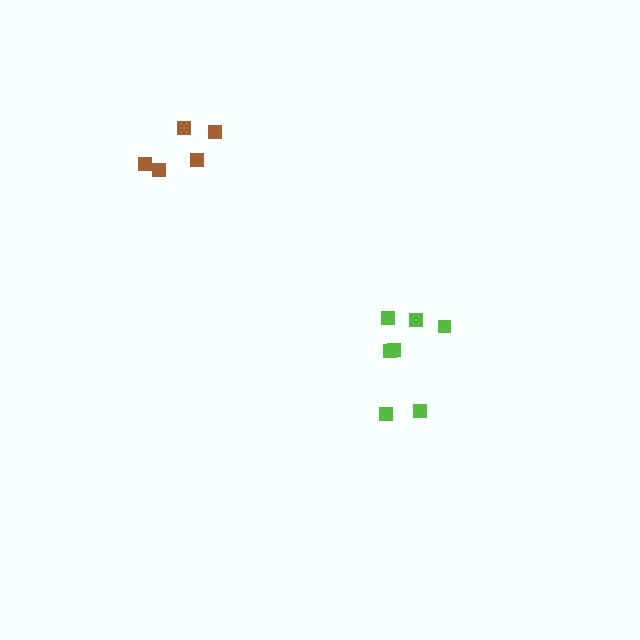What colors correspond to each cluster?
The clusters are colored: lime, brown.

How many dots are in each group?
Group 1: 7 dots, Group 2: 5 dots (12 total).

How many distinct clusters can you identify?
There are 2 distinct clusters.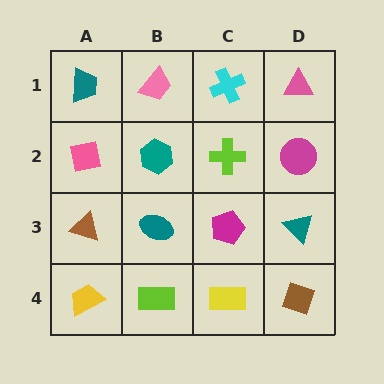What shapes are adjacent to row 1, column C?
A lime cross (row 2, column C), a pink trapezoid (row 1, column B), a pink triangle (row 1, column D).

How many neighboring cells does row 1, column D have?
2.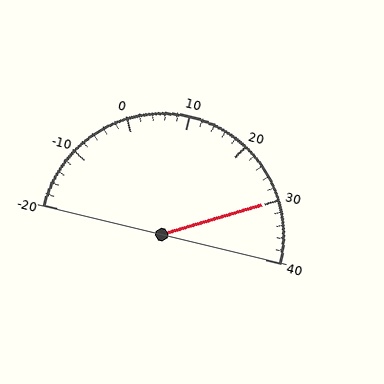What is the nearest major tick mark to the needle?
The nearest major tick mark is 30.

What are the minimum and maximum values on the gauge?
The gauge ranges from -20 to 40.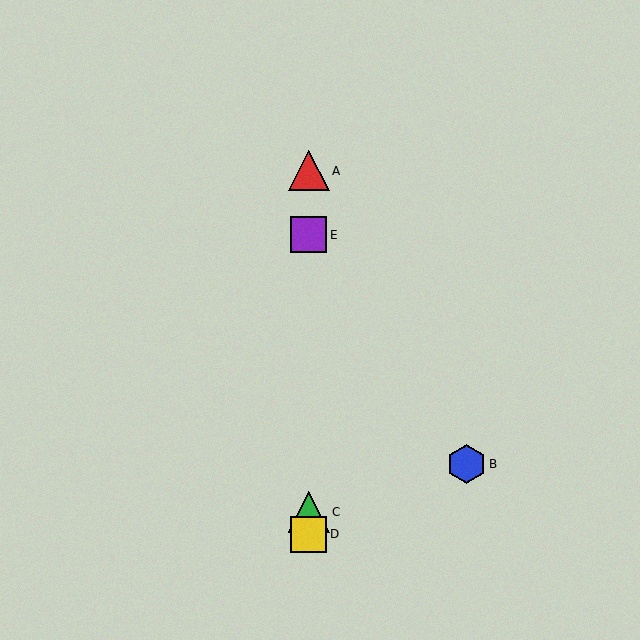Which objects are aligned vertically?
Objects A, C, D, E are aligned vertically.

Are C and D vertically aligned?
Yes, both are at x≈309.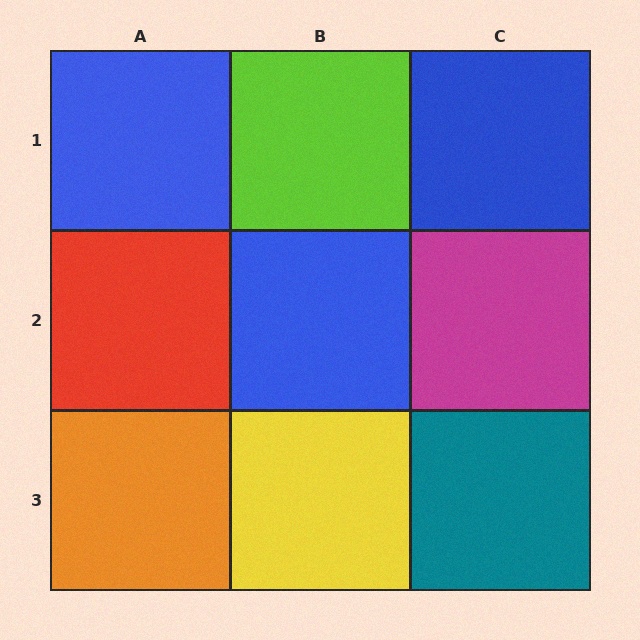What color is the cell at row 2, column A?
Red.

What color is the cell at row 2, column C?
Magenta.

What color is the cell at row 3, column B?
Yellow.